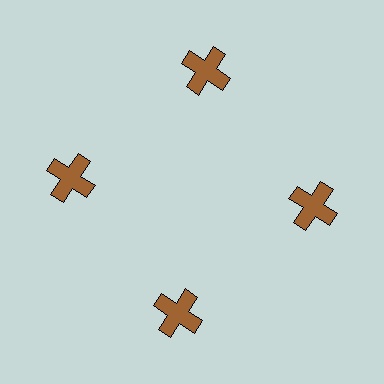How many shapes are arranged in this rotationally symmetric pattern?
There are 4 shapes, arranged in 4 groups of 1.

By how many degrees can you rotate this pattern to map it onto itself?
The pattern maps onto itself every 90 degrees of rotation.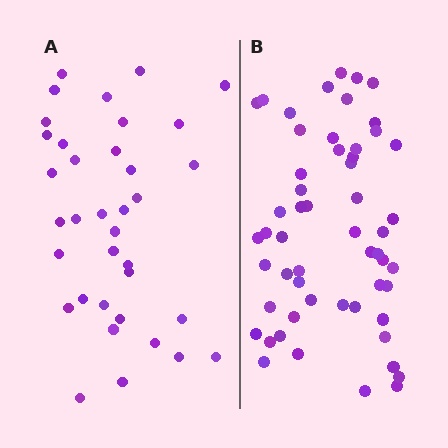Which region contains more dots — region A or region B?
Region B (the right region) has more dots.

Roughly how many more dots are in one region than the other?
Region B has approximately 20 more dots than region A.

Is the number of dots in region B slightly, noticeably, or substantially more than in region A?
Region B has substantially more. The ratio is roughly 1.5 to 1.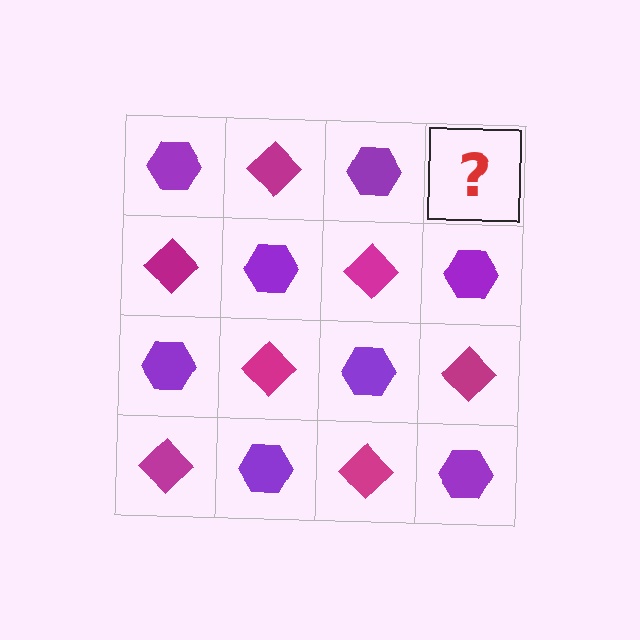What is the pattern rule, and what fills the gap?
The rule is that it alternates purple hexagon and magenta diamond in a checkerboard pattern. The gap should be filled with a magenta diamond.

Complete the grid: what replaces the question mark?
The question mark should be replaced with a magenta diamond.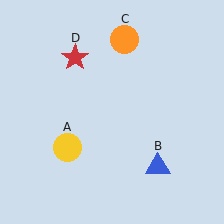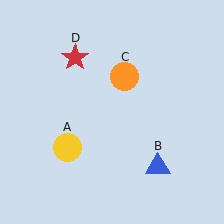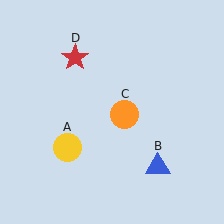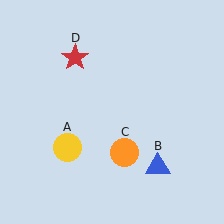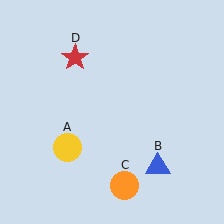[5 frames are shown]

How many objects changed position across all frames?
1 object changed position: orange circle (object C).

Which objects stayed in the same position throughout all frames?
Yellow circle (object A) and blue triangle (object B) and red star (object D) remained stationary.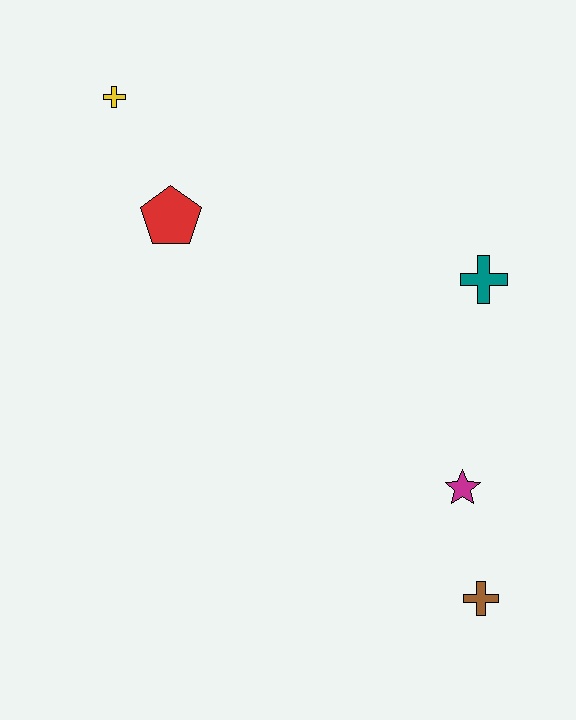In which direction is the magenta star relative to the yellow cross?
The magenta star is below the yellow cross.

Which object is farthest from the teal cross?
The yellow cross is farthest from the teal cross.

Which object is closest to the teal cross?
The magenta star is closest to the teal cross.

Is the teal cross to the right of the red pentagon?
Yes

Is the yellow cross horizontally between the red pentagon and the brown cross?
No